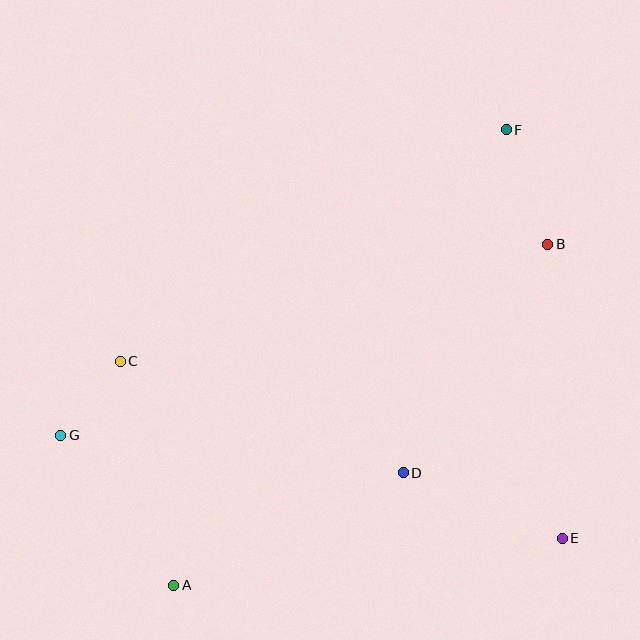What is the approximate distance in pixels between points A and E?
The distance between A and E is approximately 392 pixels.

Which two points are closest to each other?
Points C and G are closest to each other.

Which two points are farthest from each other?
Points A and F are farthest from each other.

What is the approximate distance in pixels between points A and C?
The distance between A and C is approximately 230 pixels.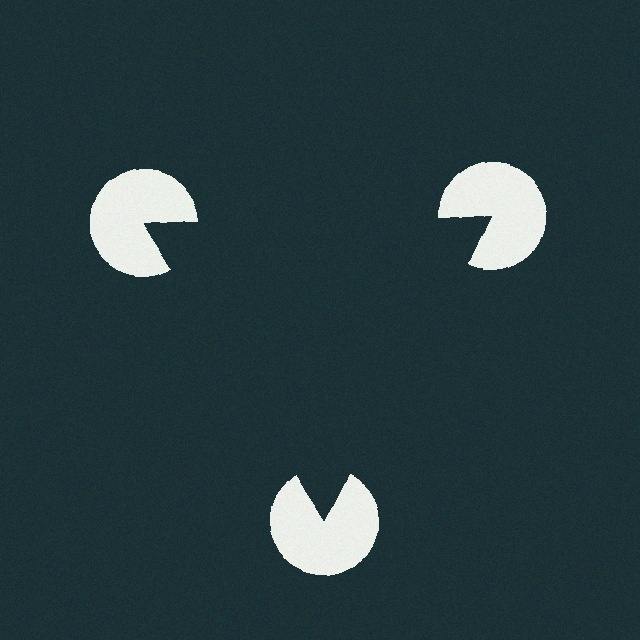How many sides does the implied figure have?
3 sides.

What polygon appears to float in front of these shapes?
An illusory triangle — its edges are inferred from the aligned wedge cuts in the pac-man discs, not physically drawn.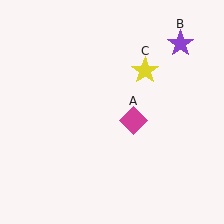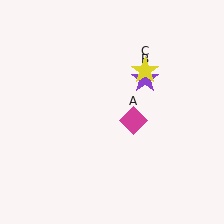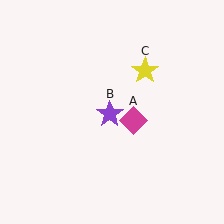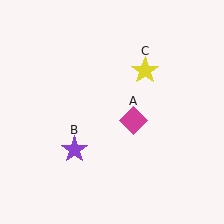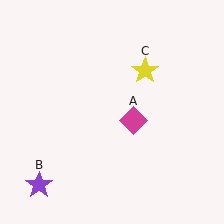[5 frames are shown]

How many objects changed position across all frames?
1 object changed position: purple star (object B).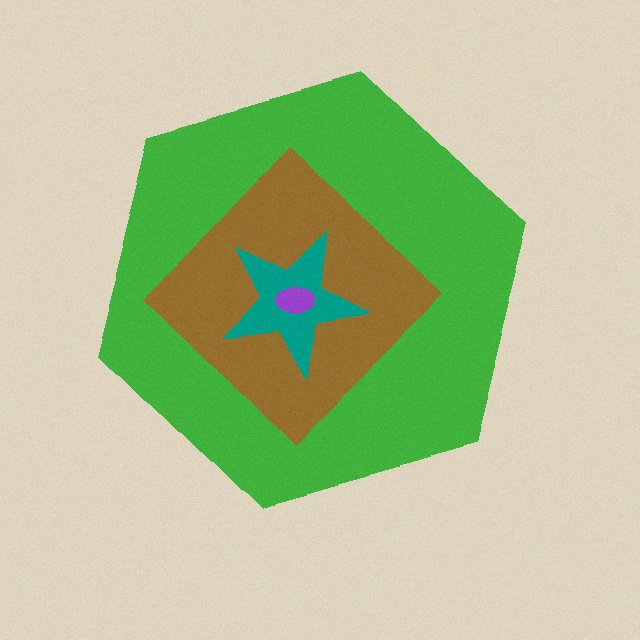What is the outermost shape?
The green hexagon.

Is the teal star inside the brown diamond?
Yes.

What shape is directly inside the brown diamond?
The teal star.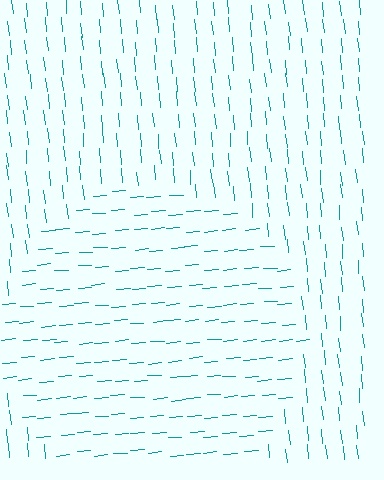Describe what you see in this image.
The image is filled with small teal line segments. A circle region in the image has lines oriented differently from the surrounding lines, creating a visible texture boundary.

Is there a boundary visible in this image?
Yes, there is a texture boundary formed by a change in line orientation.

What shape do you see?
I see a circle.